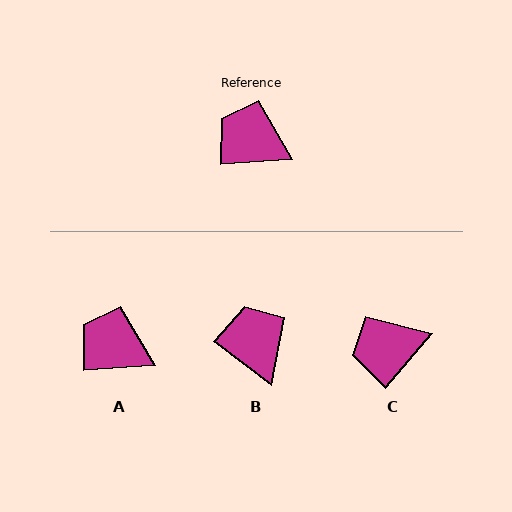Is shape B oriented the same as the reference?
No, it is off by about 41 degrees.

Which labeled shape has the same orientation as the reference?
A.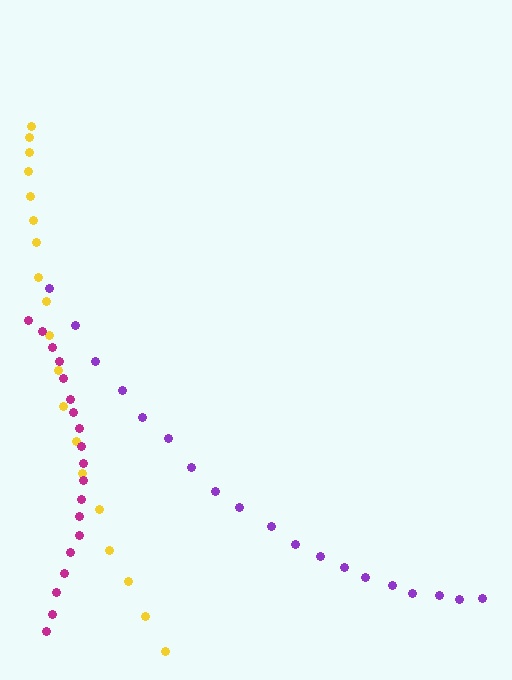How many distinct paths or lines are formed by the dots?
There are 3 distinct paths.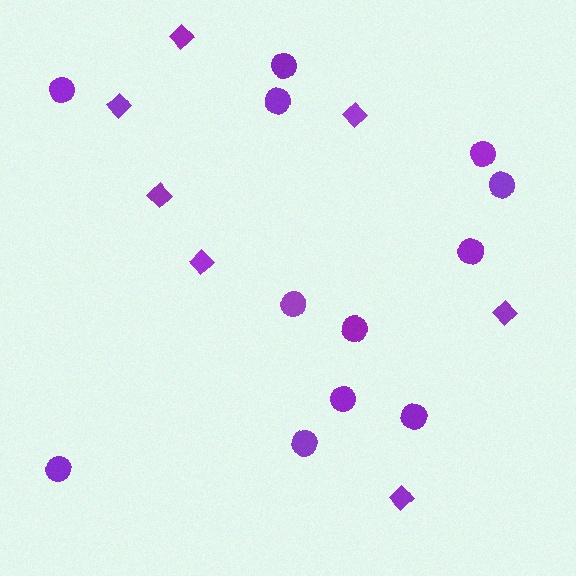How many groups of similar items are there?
There are 2 groups: one group of diamonds (7) and one group of circles (12).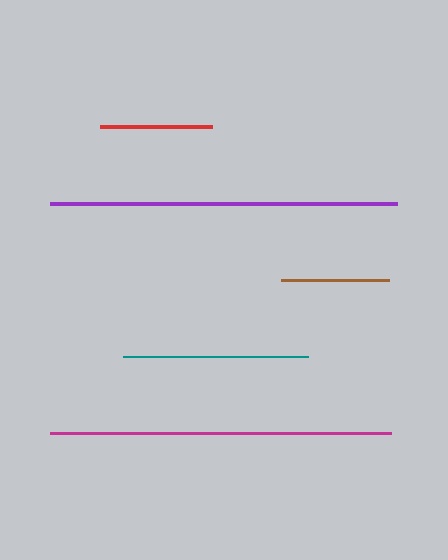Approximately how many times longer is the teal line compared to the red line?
The teal line is approximately 1.7 times the length of the red line.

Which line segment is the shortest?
The brown line is the shortest at approximately 107 pixels.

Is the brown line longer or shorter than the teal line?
The teal line is longer than the brown line.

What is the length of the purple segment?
The purple segment is approximately 348 pixels long.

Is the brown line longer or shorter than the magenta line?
The magenta line is longer than the brown line.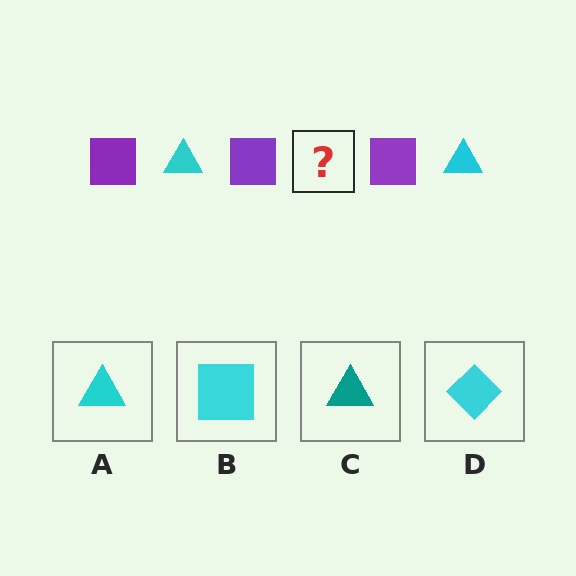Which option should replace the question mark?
Option A.